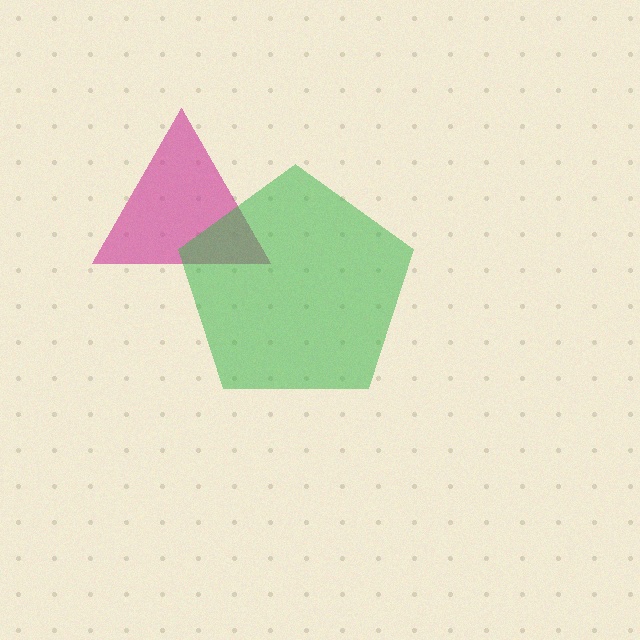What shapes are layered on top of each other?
The layered shapes are: a magenta triangle, a green pentagon.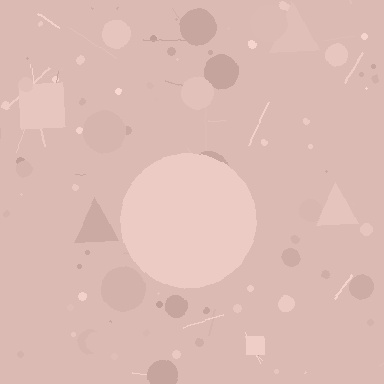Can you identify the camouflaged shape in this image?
The camouflaged shape is a circle.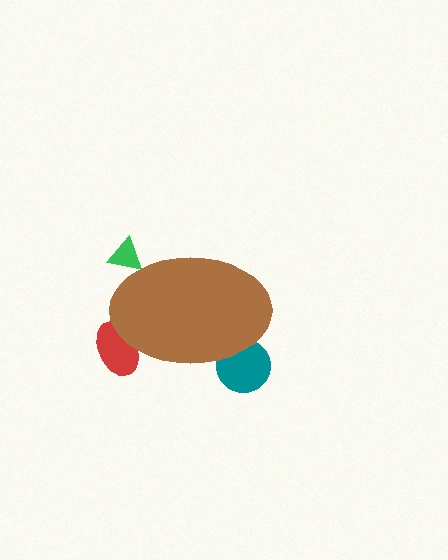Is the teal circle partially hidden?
Yes, the teal circle is partially hidden behind the brown ellipse.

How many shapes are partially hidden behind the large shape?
3 shapes are partially hidden.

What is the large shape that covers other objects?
A brown ellipse.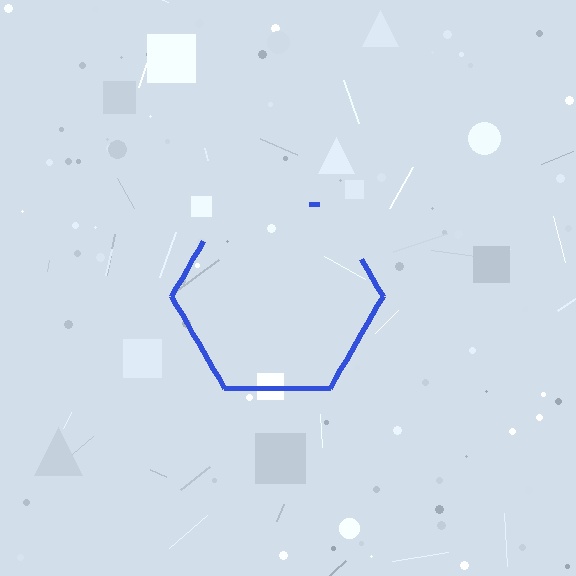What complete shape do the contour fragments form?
The contour fragments form a hexagon.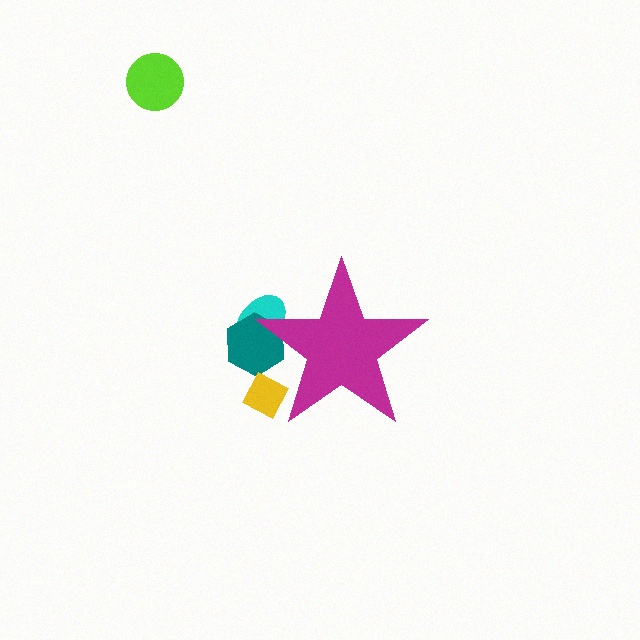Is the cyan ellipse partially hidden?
Yes, the cyan ellipse is partially hidden behind the magenta star.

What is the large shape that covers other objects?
A magenta star.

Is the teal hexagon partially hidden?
Yes, the teal hexagon is partially hidden behind the magenta star.